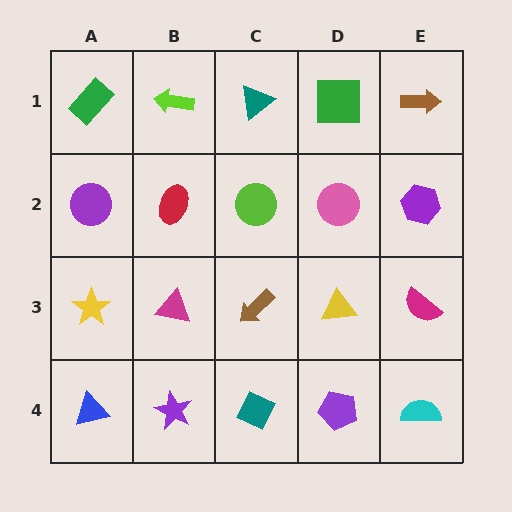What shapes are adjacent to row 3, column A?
A purple circle (row 2, column A), a blue triangle (row 4, column A), a magenta triangle (row 3, column B).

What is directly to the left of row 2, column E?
A pink circle.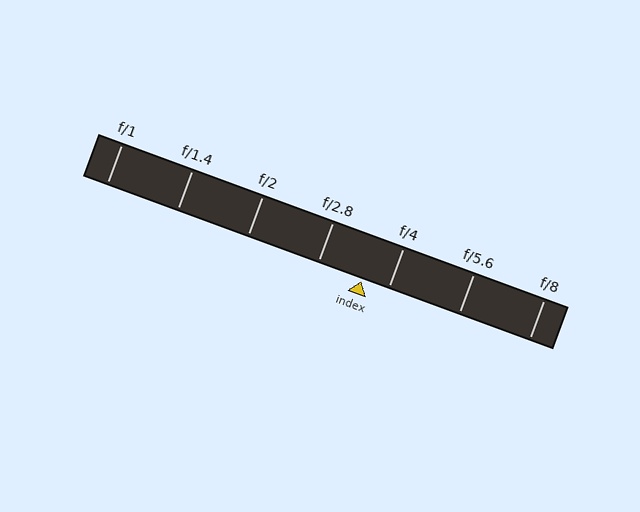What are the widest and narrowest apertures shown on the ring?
The widest aperture shown is f/1 and the narrowest is f/8.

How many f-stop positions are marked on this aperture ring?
There are 7 f-stop positions marked.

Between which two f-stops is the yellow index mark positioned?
The index mark is between f/2.8 and f/4.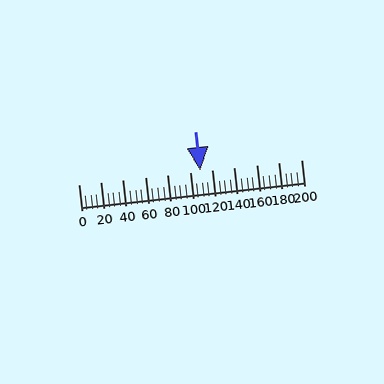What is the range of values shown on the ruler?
The ruler shows values from 0 to 200.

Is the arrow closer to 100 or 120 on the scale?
The arrow is closer to 100.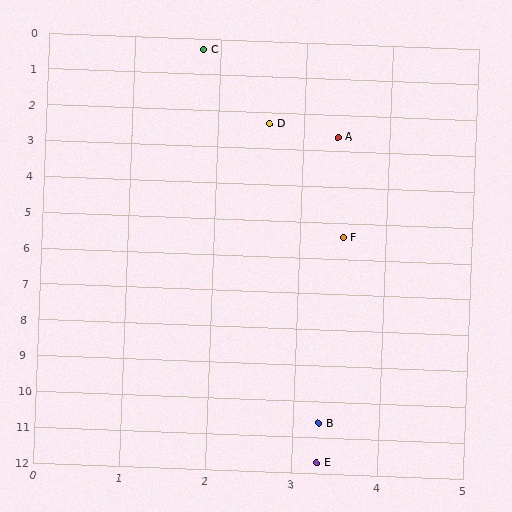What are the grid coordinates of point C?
Point C is at approximately (1.8, 0.3).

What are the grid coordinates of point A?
Point A is at approximately (3.4, 2.6).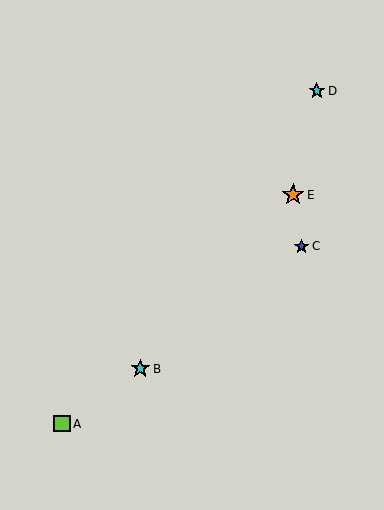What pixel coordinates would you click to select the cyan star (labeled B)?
Click at (140, 369) to select the cyan star B.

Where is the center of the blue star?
The center of the blue star is at (302, 246).